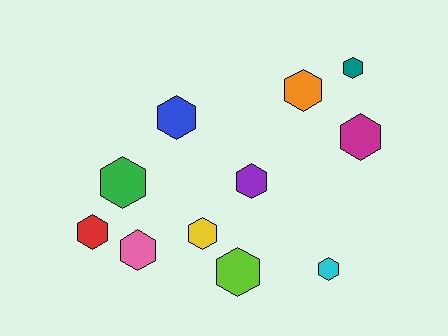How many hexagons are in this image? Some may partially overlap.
There are 11 hexagons.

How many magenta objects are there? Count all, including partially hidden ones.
There is 1 magenta object.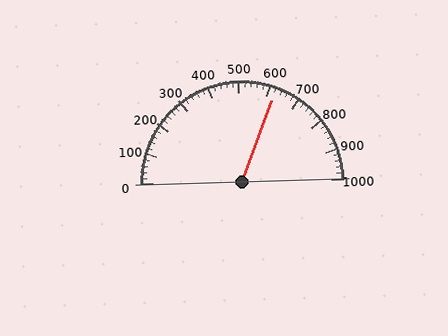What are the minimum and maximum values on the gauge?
The gauge ranges from 0 to 1000.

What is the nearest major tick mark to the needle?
The nearest major tick mark is 600.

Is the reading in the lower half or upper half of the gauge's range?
The reading is in the upper half of the range (0 to 1000).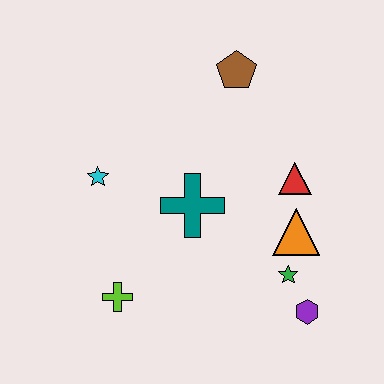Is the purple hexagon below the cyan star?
Yes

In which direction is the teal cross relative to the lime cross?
The teal cross is above the lime cross.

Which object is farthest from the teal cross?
The purple hexagon is farthest from the teal cross.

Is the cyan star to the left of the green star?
Yes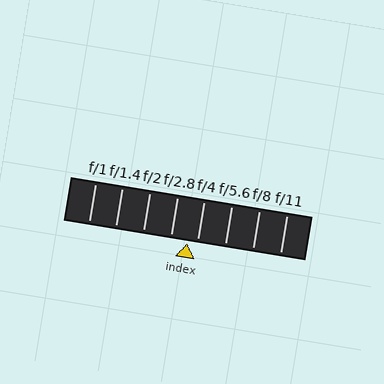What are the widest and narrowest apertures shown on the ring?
The widest aperture shown is f/1 and the narrowest is f/11.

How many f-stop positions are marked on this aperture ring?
There are 8 f-stop positions marked.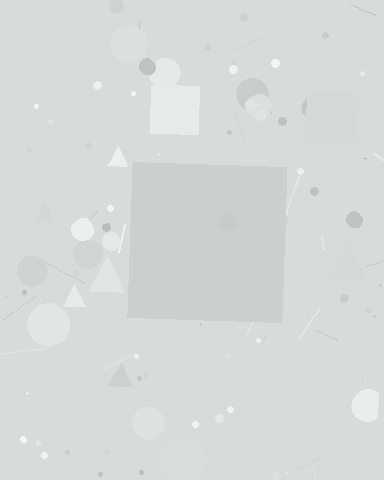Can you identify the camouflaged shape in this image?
The camouflaged shape is a square.